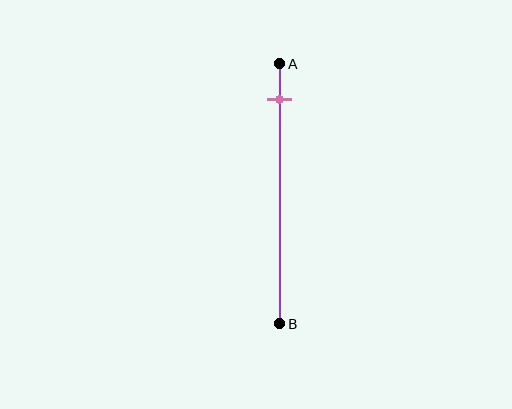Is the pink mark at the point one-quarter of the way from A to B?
No, the mark is at about 15% from A, not at the 25% one-quarter point.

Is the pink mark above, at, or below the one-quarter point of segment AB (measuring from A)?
The pink mark is above the one-quarter point of segment AB.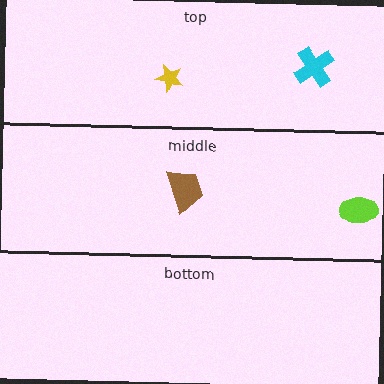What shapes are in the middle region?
The lime ellipse, the brown trapezoid.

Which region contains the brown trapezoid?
The middle region.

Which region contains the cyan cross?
The top region.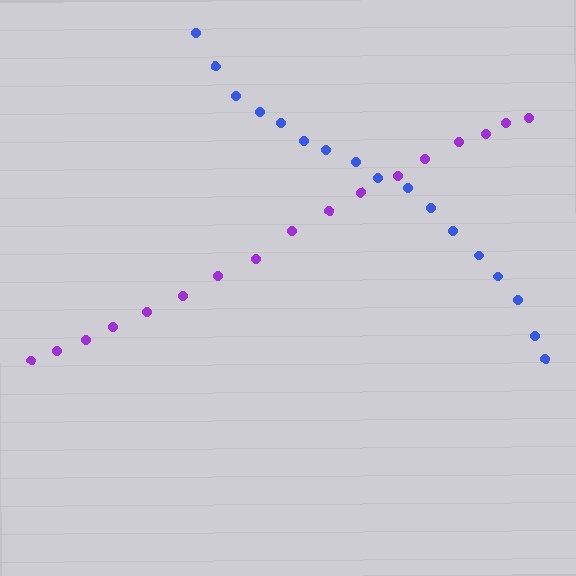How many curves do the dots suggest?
There are 2 distinct paths.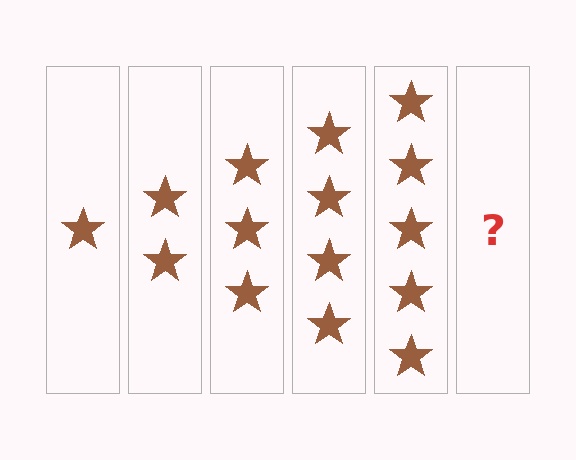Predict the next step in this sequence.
The next step is 6 stars.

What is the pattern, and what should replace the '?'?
The pattern is that each step adds one more star. The '?' should be 6 stars.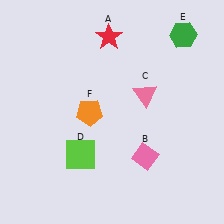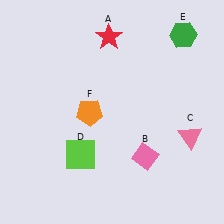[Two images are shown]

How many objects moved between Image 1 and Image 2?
1 object moved between the two images.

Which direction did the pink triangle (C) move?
The pink triangle (C) moved right.